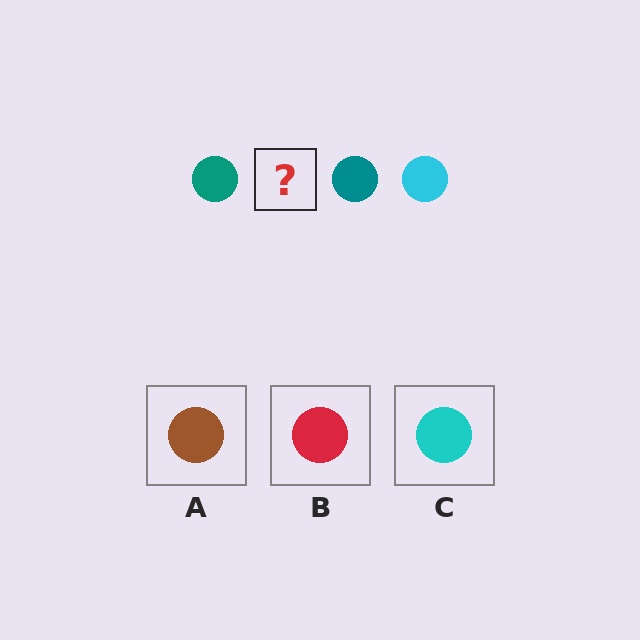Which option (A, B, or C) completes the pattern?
C.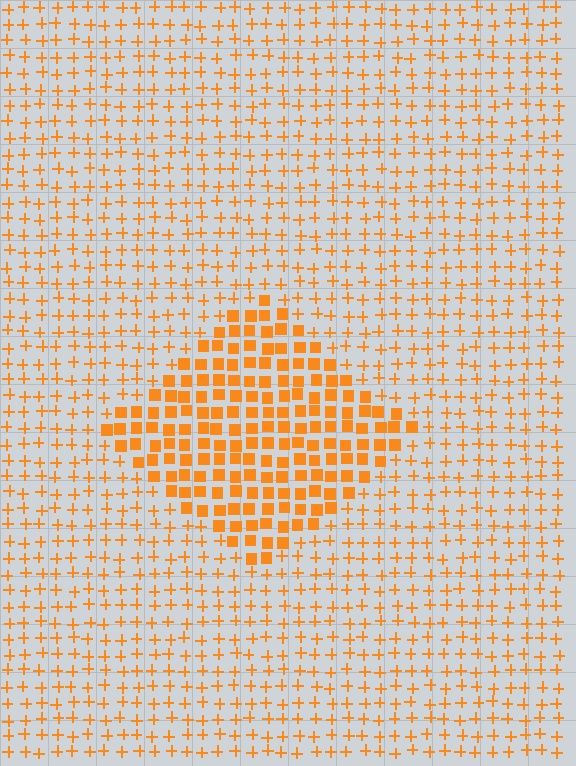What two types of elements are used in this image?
The image uses squares inside the diamond region and plus signs outside it.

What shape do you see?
I see a diamond.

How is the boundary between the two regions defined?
The boundary is defined by a change in element shape: squares inside vs. plus signs outside. All elements share the same color and spacing.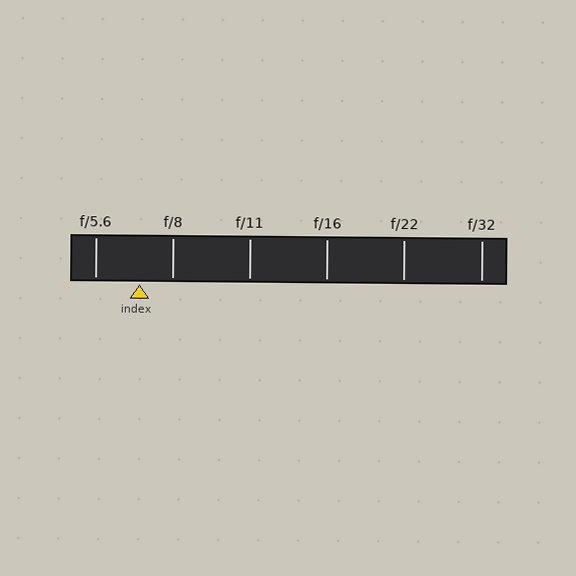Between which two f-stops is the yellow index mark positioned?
The index mark is between f/5.6 and f/8.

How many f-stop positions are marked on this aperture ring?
There are 6 f-stop positions marked.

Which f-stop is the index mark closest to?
The index mark is closest to f/8.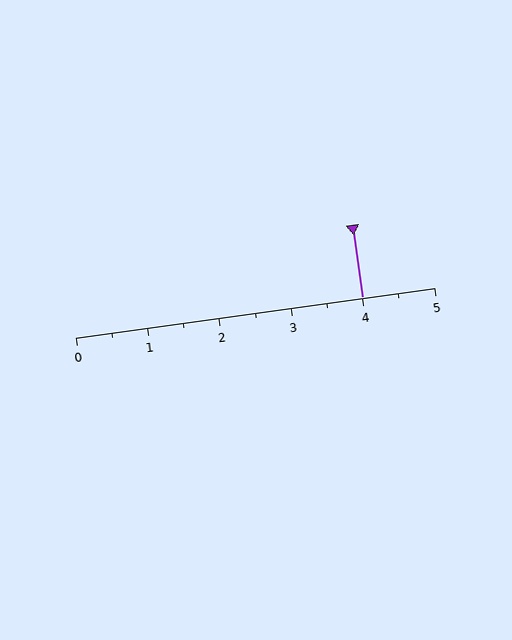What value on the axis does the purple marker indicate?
The marker indicates approximately 4.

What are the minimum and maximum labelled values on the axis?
The axis runs from 0 to 5.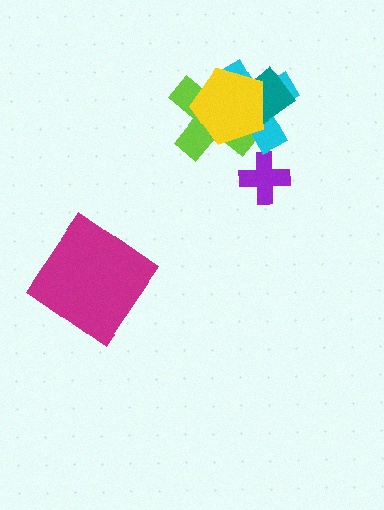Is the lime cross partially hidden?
Yes, it is partially covered by another shape.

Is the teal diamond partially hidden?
Yes, it is partially covered by another shape.